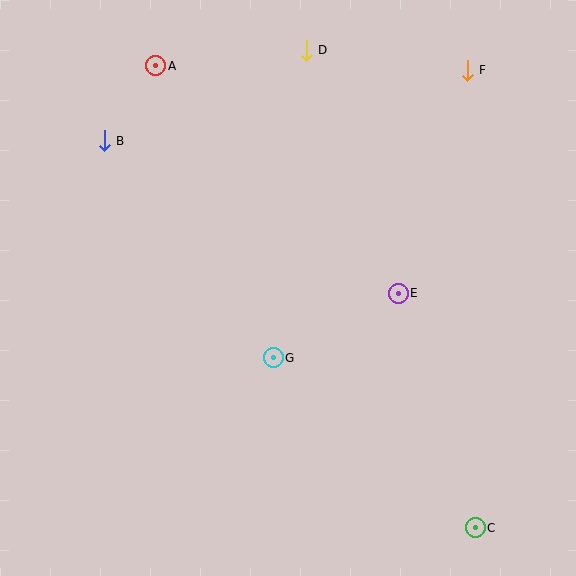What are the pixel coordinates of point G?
Point G is at (273, 358).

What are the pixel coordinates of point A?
Point A is at (156, 66).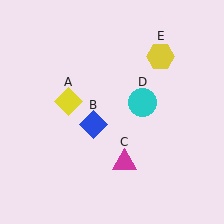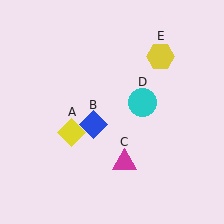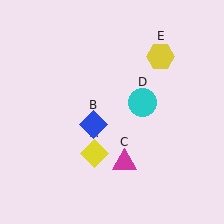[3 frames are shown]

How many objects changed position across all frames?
1 object changed position: yellow diamond (object A).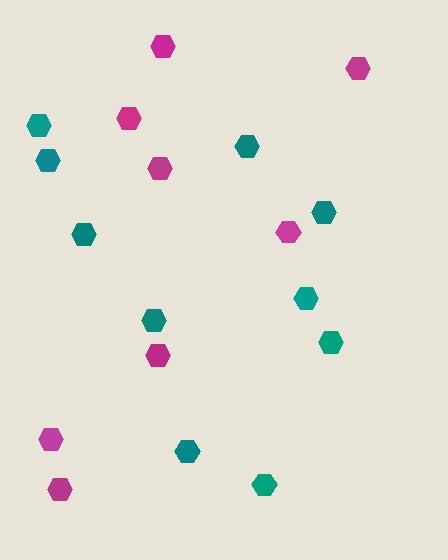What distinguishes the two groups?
There are 2 groups: one group of magenta hexagons (8) and one group of teal hexagons (10).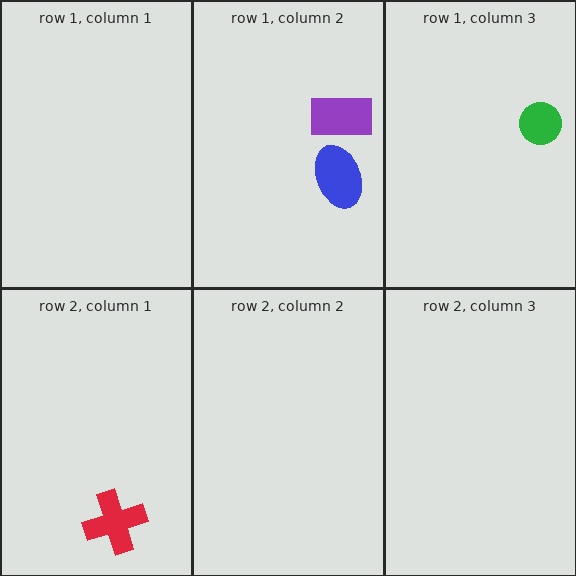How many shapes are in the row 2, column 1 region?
1.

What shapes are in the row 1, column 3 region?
The green circle.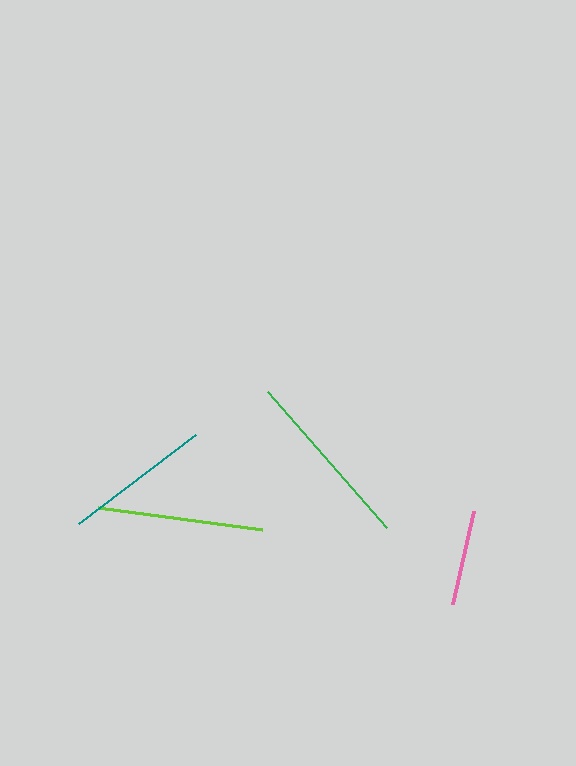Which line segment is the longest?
The green line is the longest at approximately 181 pixels.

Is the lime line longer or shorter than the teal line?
The lime line is longer than the teal line.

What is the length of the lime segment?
The lime segment is approximately 166 pixels long.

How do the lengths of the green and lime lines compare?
The green and lime lines are approximately the same length.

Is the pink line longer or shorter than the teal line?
The teal line is longer than the pink line.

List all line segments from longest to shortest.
From longest to shortest: green, lime, teal, pink.